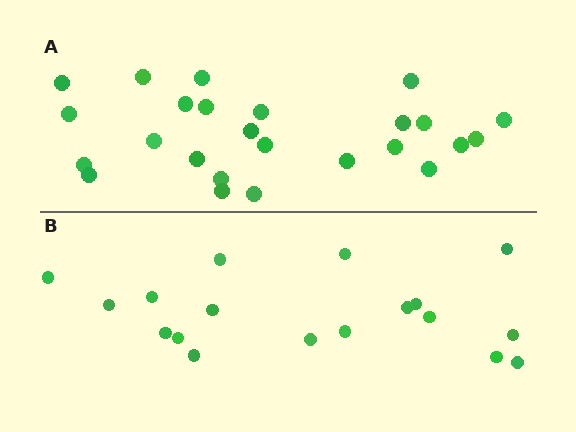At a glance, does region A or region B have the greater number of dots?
Region A (the top region) has more dots.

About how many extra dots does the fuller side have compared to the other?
Region A has roughly 8 or so more dots than region B.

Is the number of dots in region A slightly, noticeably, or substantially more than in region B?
Region A has noticeably more, but not dramatically so. The ratio is roughly 1.4 to 1.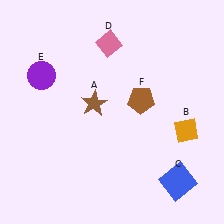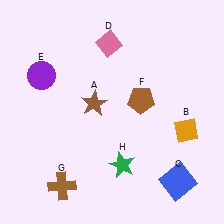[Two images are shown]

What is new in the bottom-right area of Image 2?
A green star (H) was added in the bottom-right area of Image 2.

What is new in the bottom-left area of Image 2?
A brown cross (G) was added in the bottom-left area of Image 2.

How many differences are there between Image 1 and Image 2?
There are 2 differences between the two images.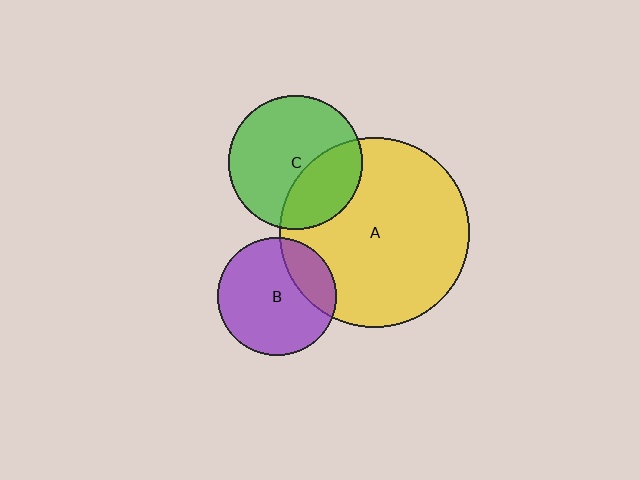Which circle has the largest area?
Circle A (yellow).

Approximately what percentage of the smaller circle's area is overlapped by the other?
Approximately 35%.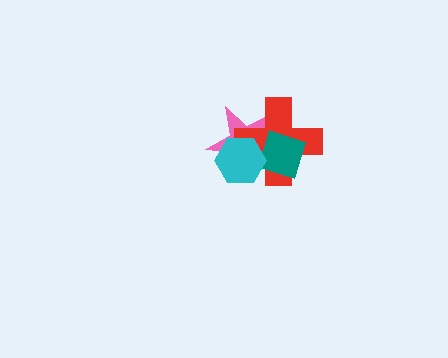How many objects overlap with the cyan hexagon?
3 objects overlap with the cyan hexagon.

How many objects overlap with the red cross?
3 objects overlap with the red cross.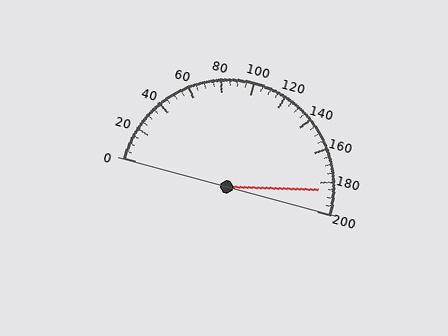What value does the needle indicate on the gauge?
The needle indicates approximately 185.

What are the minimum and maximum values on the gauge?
The gauge ranges from 0 to 200.